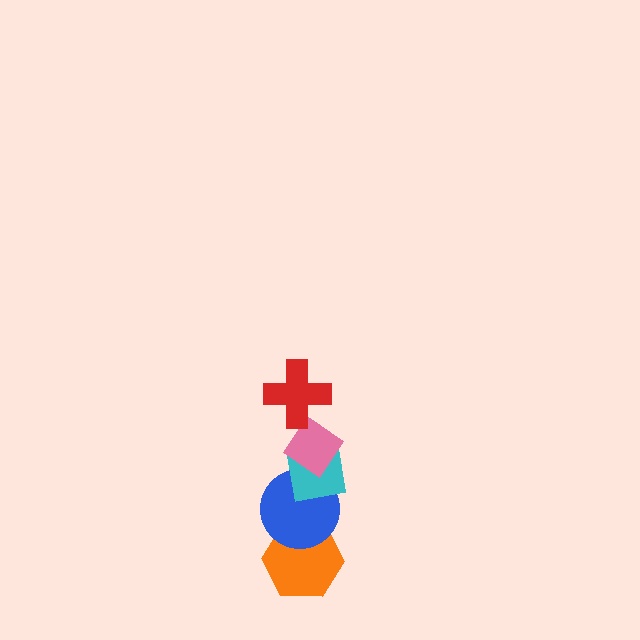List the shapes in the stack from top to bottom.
From top to bottom: the red cross, the pink diamond, the cyan square, the blue circle, the orange hexagon.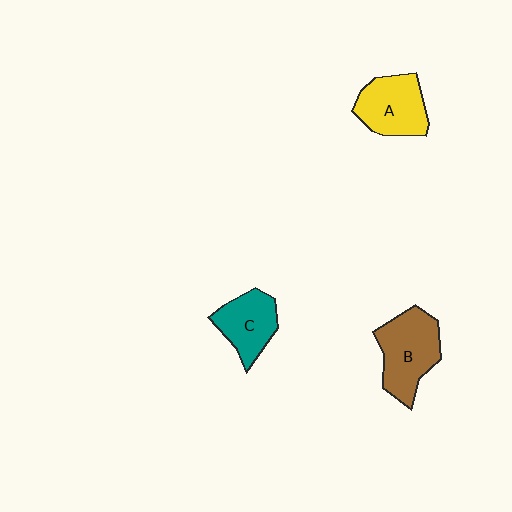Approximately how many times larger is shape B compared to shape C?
Approximately 1.3 times.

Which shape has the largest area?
Shape B (brown).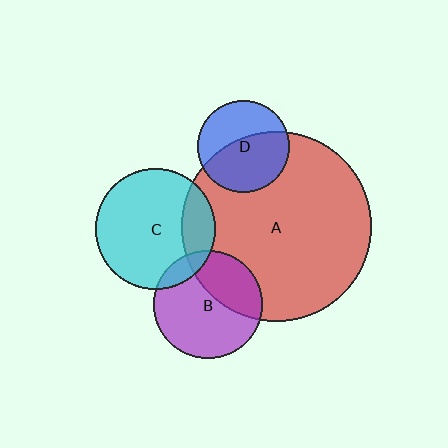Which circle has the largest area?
Circle A (red).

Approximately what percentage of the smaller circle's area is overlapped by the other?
Approximately 20%.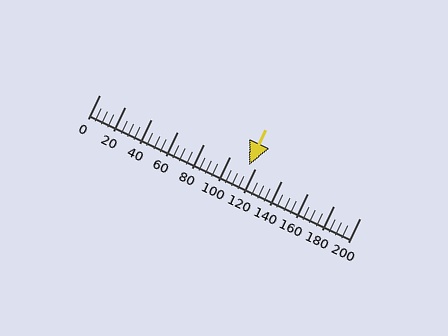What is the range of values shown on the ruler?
The ruler shows values from 0 to 200.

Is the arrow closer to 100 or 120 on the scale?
The arrow is closer to 120.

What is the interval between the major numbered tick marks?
The major tick marks are spaced 20 units apart.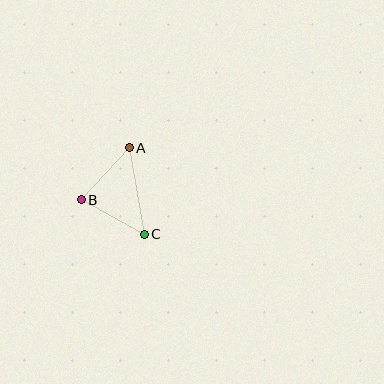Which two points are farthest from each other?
Points A and C are farthest from each other.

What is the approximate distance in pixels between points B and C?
The distance between B and C is approximately 72 pixels.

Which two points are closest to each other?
Points A and B are closest to each other.